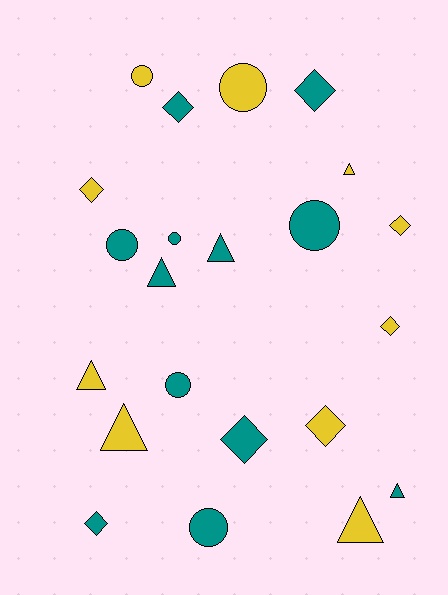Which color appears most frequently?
Teal, with 12 objects.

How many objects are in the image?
There are 22 objects.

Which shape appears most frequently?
Diamond, with 8 objects.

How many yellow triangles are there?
There are 4 yellow triangles.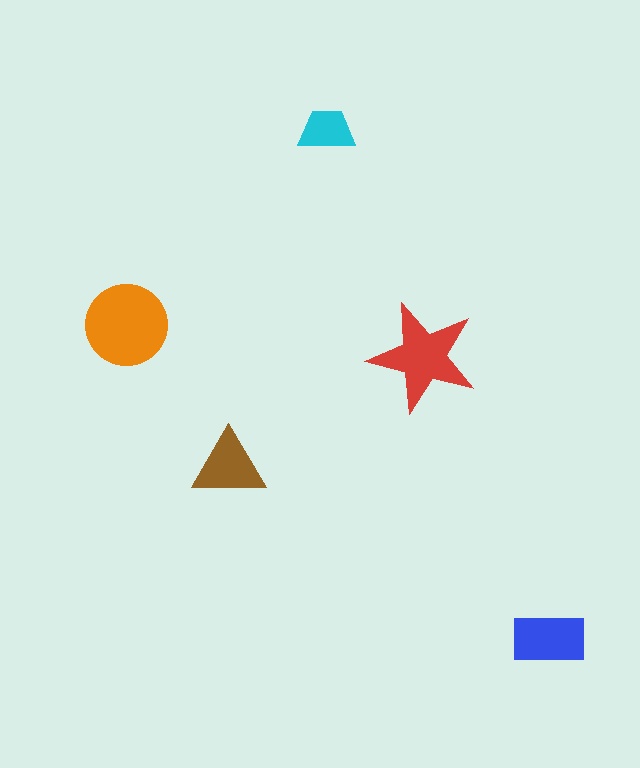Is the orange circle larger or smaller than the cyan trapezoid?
Larger.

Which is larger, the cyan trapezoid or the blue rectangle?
The blue rectangle.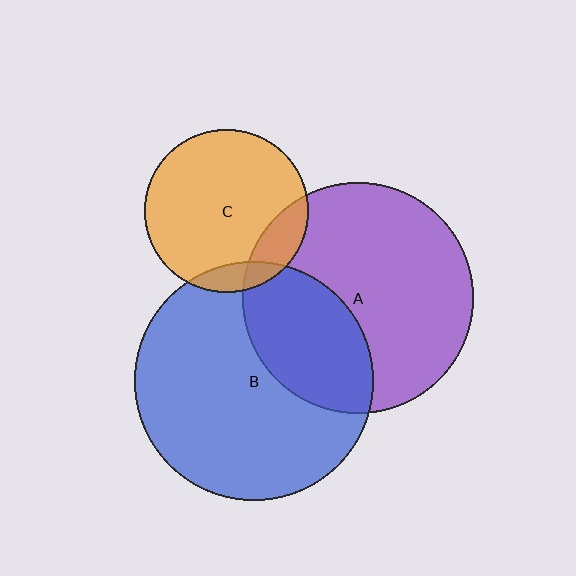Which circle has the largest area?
Circle B (blue).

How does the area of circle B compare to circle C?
Approximately 2.2 times.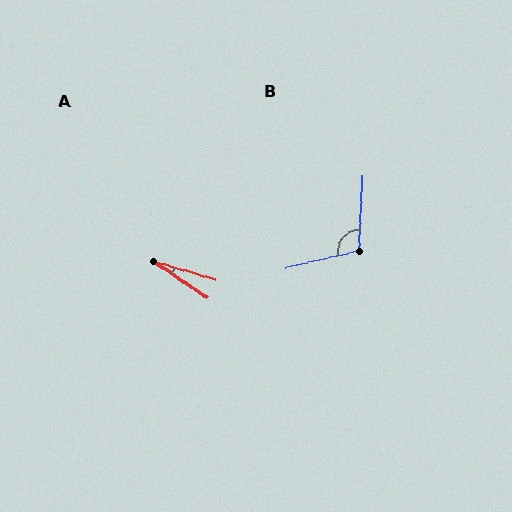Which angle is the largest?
B, at approximately 106 degrees.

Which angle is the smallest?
A, at approximately 18 degrees.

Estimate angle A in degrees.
Approximately 18 degrees.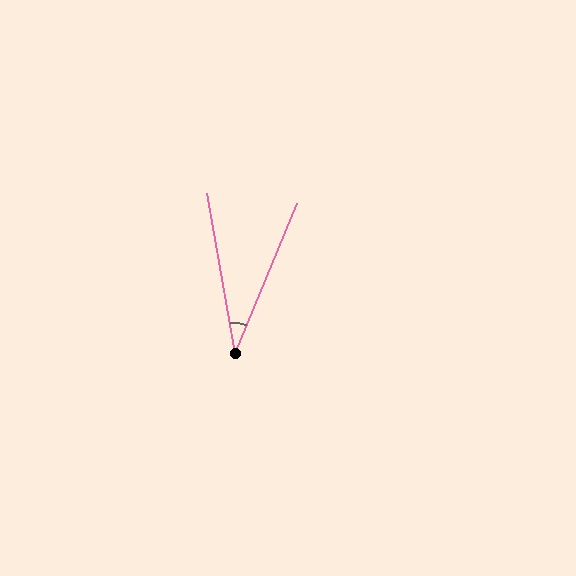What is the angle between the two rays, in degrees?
Approximately 33 degrees.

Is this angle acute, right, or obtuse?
It is acute.